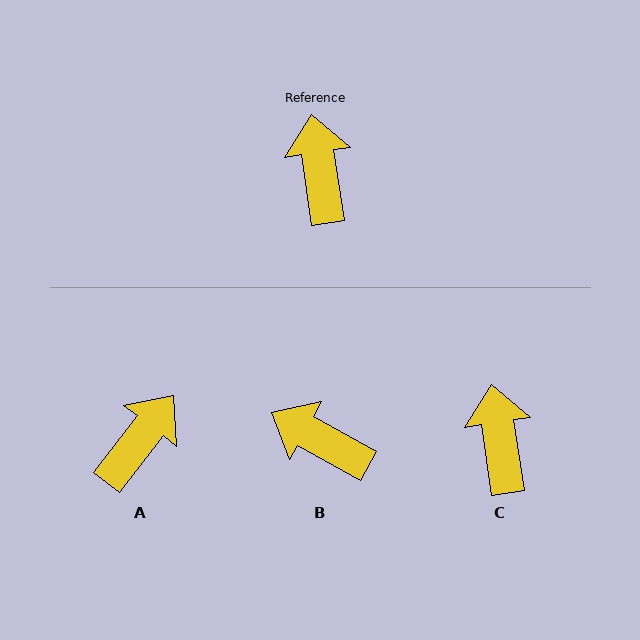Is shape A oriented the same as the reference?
No, it is off by about 46 degrees.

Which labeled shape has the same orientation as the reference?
C.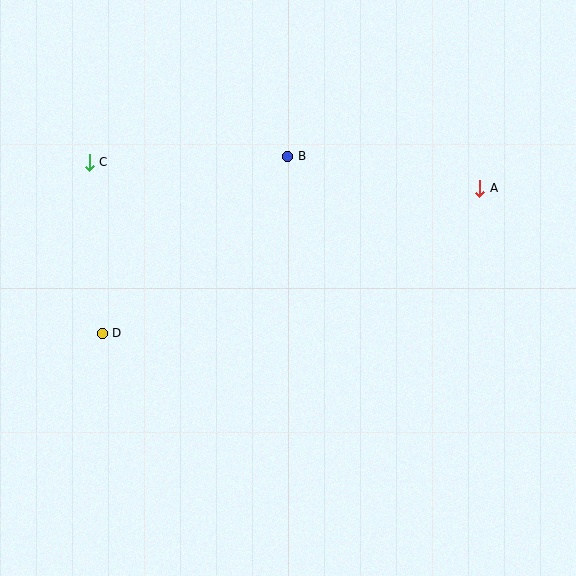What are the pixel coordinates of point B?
Point B is at (288, 156).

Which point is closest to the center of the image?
Point B at (288, 156) is closest to the center.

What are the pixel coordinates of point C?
Point C is at (89, 162).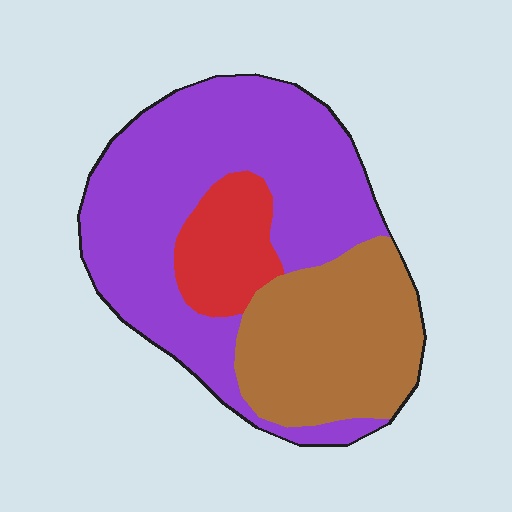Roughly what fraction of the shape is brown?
Brown covers about 30% of the shape.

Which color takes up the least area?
Red, at roughly 15%.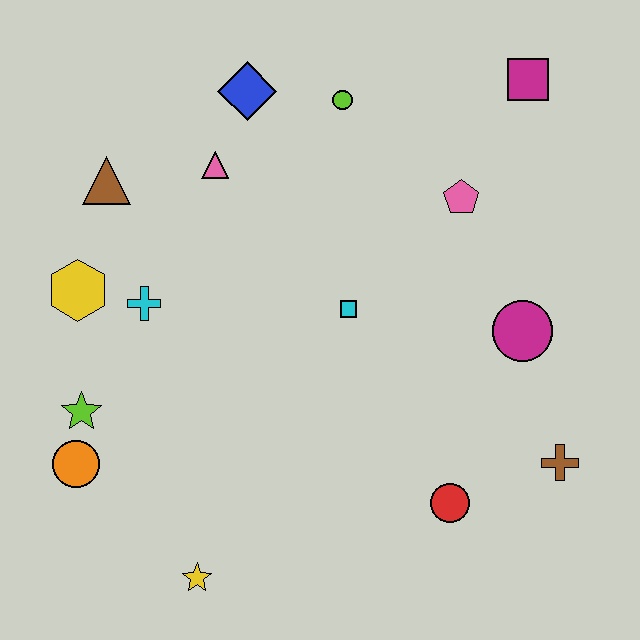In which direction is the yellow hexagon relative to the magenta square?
The yellow hexagon is to the left of the magenta square.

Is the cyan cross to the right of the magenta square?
No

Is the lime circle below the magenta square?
Yes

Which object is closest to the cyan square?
The pink pentagon is closest to the cyan square.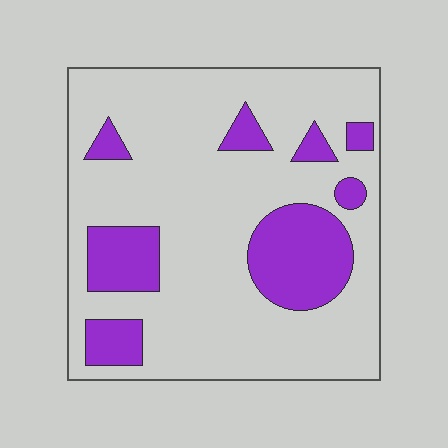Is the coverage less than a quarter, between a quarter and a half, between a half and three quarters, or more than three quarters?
Less than a quarter.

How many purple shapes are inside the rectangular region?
8.